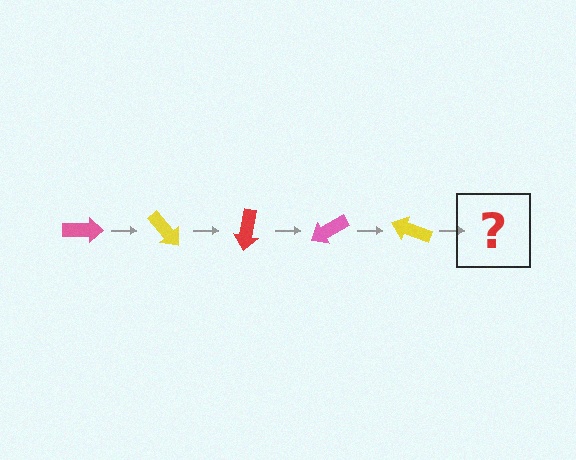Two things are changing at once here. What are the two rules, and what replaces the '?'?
The two rules are that it rotates 50 degrees each step and the color cycles through pink, yellow, and red. The '?' should be a red arrow, rotated 250 degrees from the start.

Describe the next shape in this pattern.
It should be a red arrow, rotated 250 degrees from the start.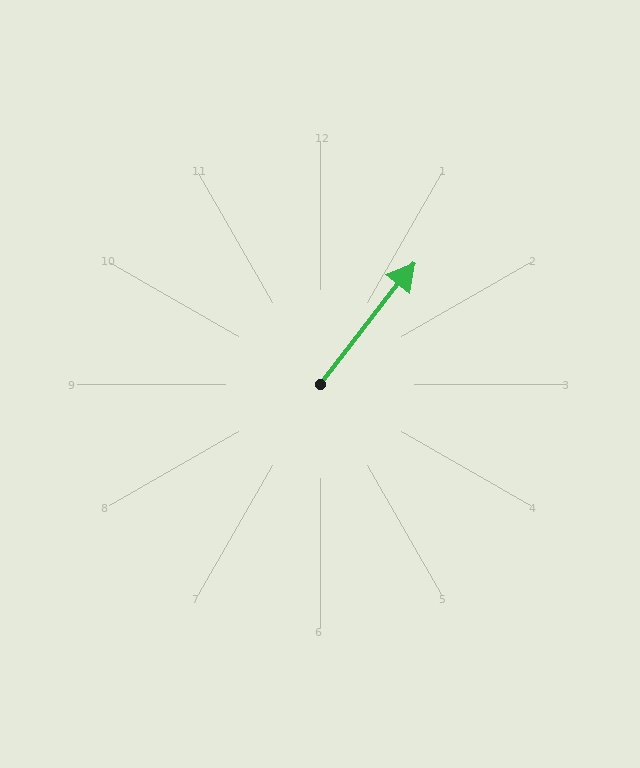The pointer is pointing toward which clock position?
Roughly 1 o'clock.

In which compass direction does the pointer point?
Northeast.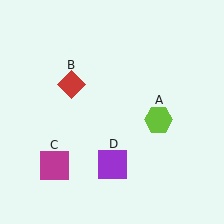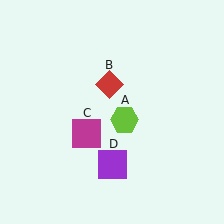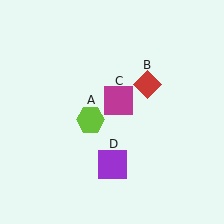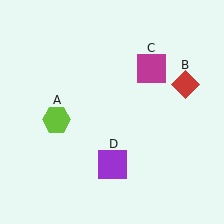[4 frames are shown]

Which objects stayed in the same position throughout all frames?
Purple square (object D) remained stationary.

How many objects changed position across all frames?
3 objects changed position: lime hexagon (object A), red diamond (object B), magenta square (object C).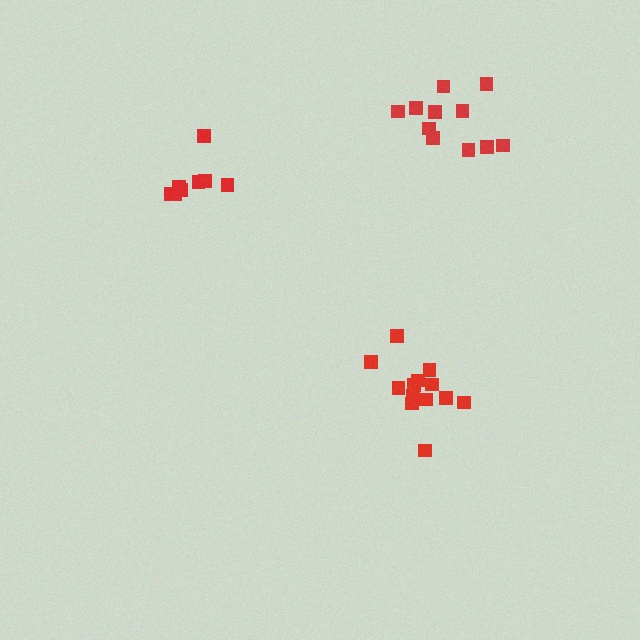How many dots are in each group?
Group 1: 8 dots, Group 2: 13 dots, Group 3: 11 dots (32 total).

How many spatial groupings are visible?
There are 3 spatial groupings.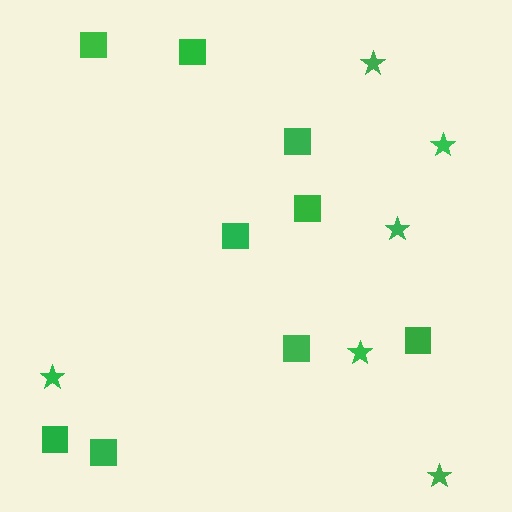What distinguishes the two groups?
There are 2 groups: one group of stars (6) and one group of squares (9).